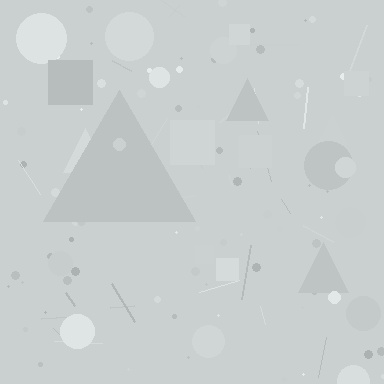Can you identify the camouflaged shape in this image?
The camouflaged shape is a triangle.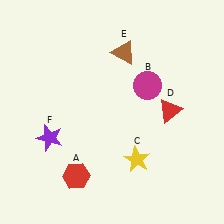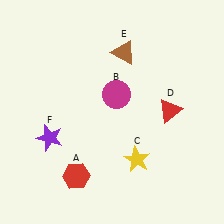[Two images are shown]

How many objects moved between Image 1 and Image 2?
1 object moved between the two images.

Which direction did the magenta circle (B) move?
The magenta circle (B) moved left.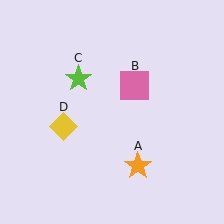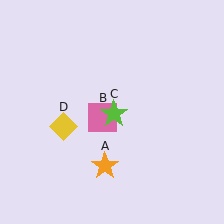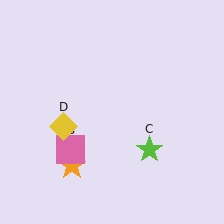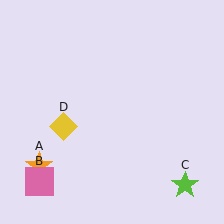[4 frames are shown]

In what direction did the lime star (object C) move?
The lime star (object C) moved down and to the right.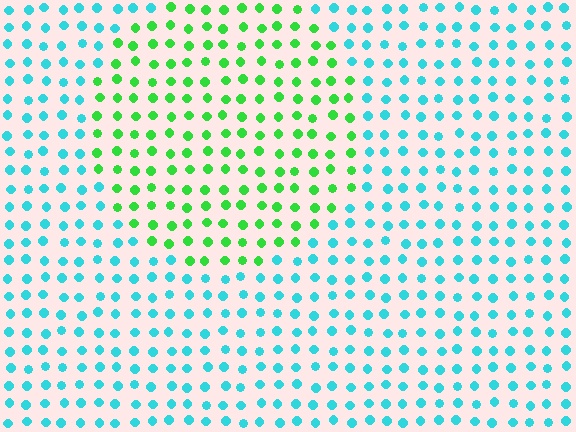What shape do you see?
I see a circle.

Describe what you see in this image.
The image is filled with small cyan elements in a uniform arrangement. A circle-shaped region is visible where the elements are tinted to a slightly different hue, forming a subtle color boundary.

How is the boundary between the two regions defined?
The boundary is defined purely by a slight shift in hue (about 58 degrees). Spacing, size, and orientation are identical on both sides.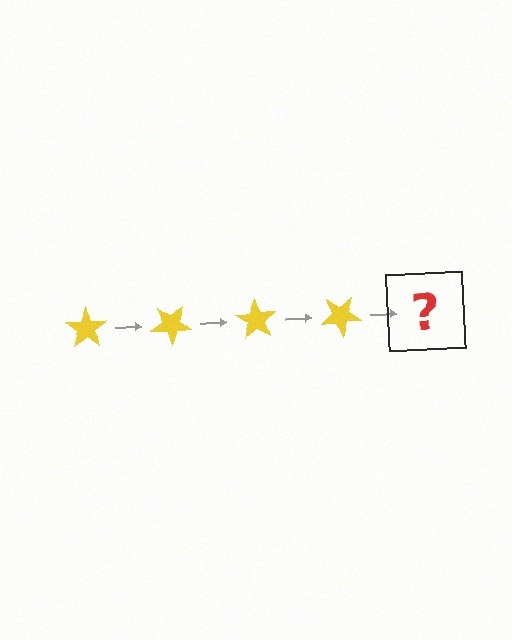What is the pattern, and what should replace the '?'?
The pattern is that the star rotates 35 degrees each step. The '?' should be a yellow star rotated 140 degrees.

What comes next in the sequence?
The next element should be a yellow star rotated 140 degrees.